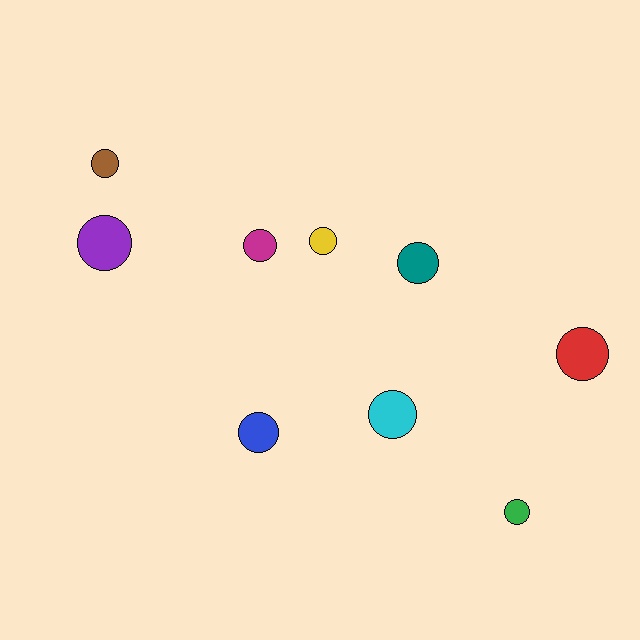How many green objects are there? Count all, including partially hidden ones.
There is 1 green object.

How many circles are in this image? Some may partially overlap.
There are 9 circles.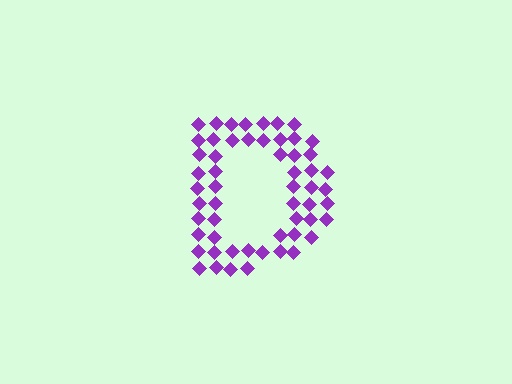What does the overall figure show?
The overall figure shows the letter D.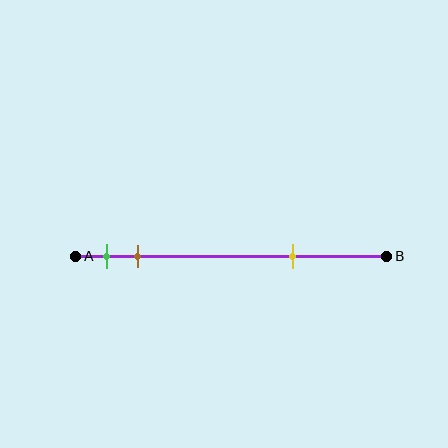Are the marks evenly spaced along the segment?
No, the marks are not evenly spaced.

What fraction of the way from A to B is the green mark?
The green mark is approximately 10% (0.1) of the way from A to B.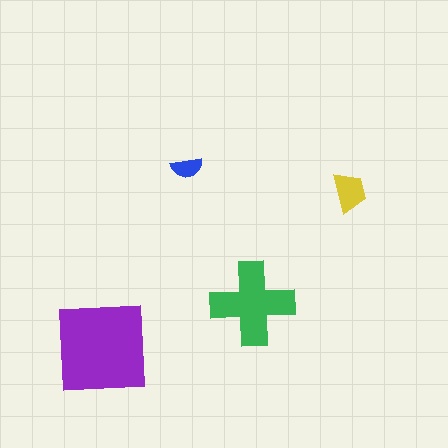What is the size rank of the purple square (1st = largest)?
1st.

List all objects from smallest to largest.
The blue semicircle, the yellow trapezoid, the green cross, the purple square.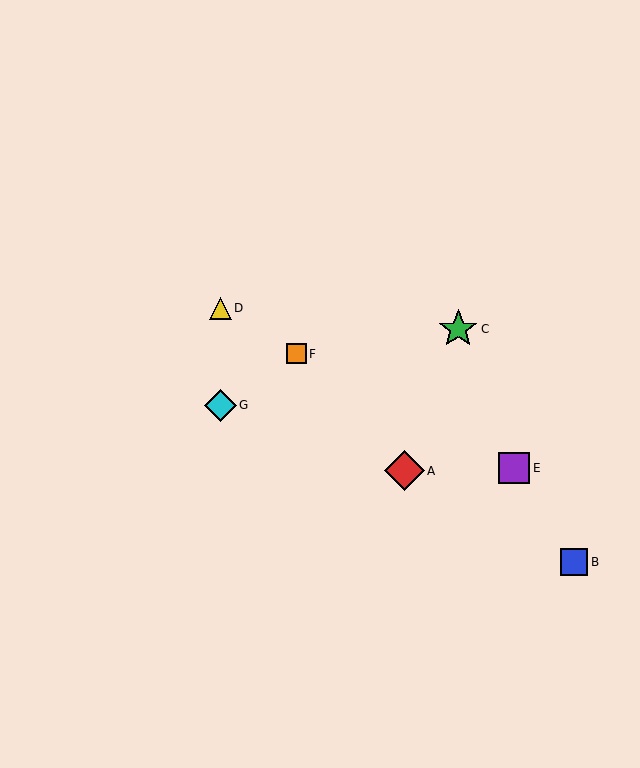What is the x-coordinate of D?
Object D is at x≈220.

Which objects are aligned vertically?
Objects D, G are aligned vertically.